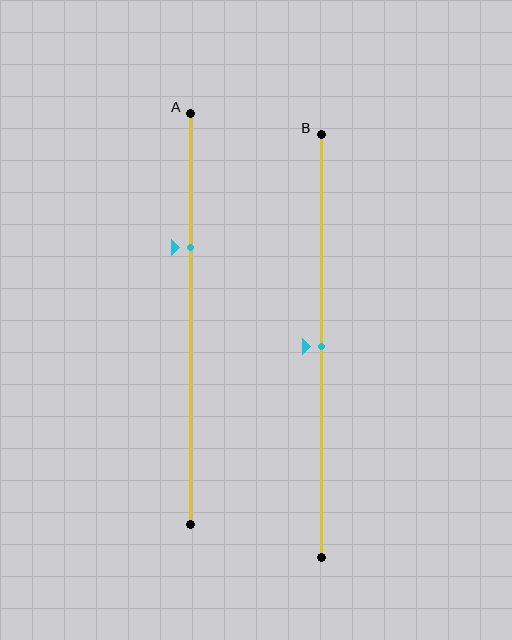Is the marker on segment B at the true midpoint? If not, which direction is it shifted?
Yes, the marker on segment B is at the true midpoint.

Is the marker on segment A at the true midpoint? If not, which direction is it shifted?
No, the marker on segment A is shifted upward by about 17% of the segment length.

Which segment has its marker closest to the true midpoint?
Segment B has its marker closest to the true midpoint.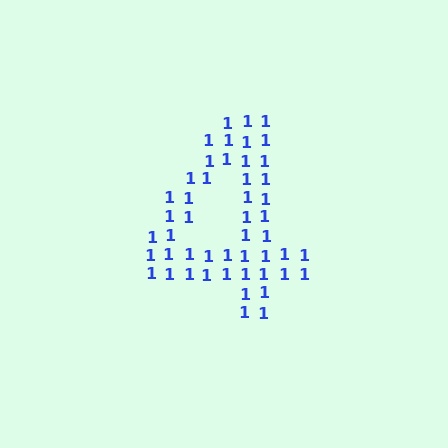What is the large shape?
The large shape is the digit 4.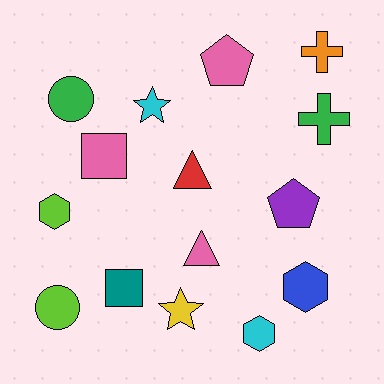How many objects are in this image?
There are 15 objects.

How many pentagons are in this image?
There are 2 pentagons.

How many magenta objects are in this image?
There are no magenta objects.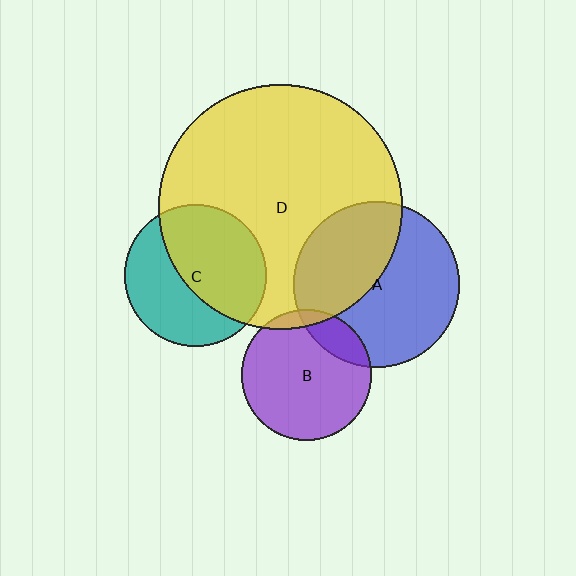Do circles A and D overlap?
Yes.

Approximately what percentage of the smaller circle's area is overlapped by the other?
Approximately 40%.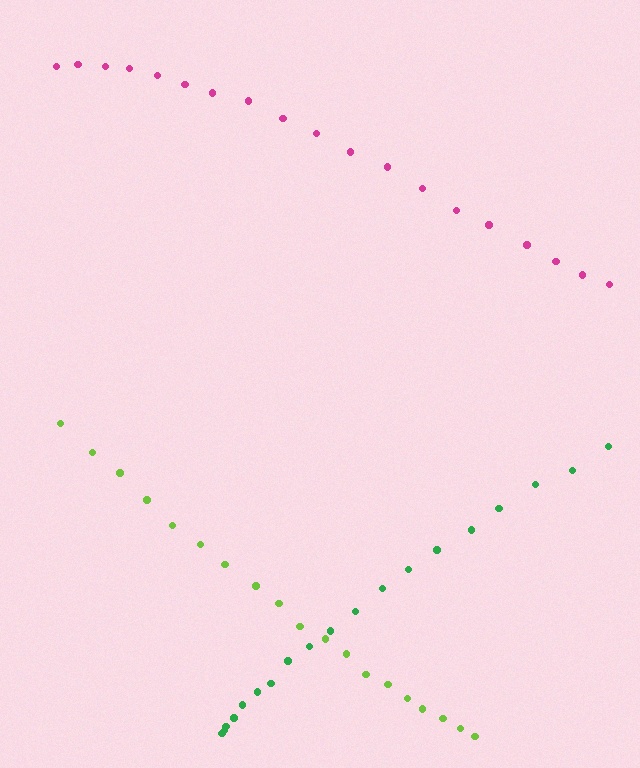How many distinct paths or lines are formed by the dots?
There are 3 distinct paths.